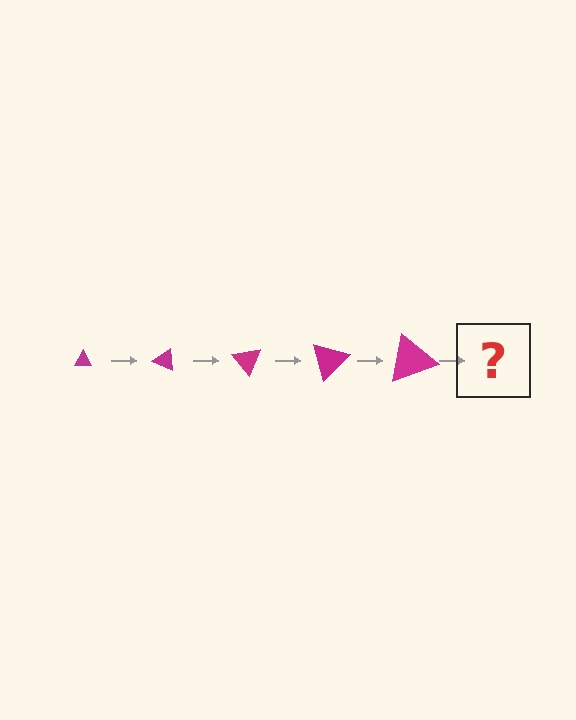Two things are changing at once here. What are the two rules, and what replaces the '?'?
The two rules are that the triangle grows larger each step and it rotates 25 degrees each step. The '?' should be a triangle, larger than the previous one and rotated 125 degrees from the start.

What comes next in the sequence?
The next element should be a triangle, larger than the previous one and rotated 125 degrees from the start.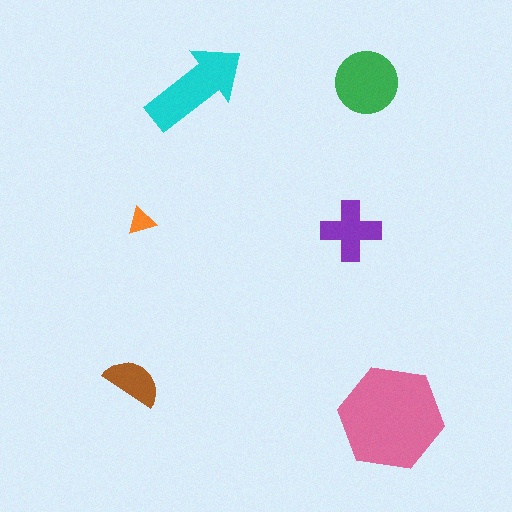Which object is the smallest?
The orange triangle.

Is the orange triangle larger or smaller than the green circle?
Smaller.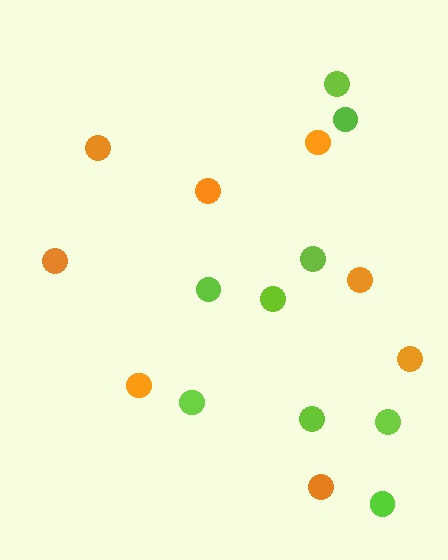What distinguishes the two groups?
There are 2 groups: one group of orange circles (8) and one group of lime circles (9).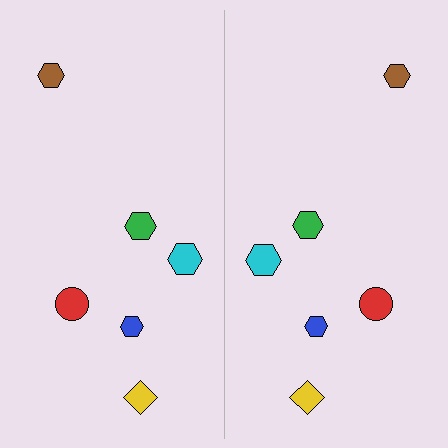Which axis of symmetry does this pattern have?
The pattern has a vertical axis of symmetry running through the center of the image.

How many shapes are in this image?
There are 12 shapes in this image.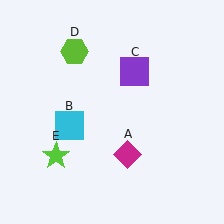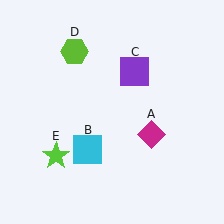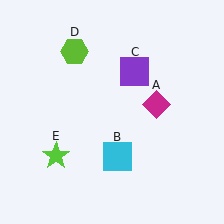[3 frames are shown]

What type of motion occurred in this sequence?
The magenta diamond (object A), cyan square (object B) rotated counterclockwise around the center of the scene.